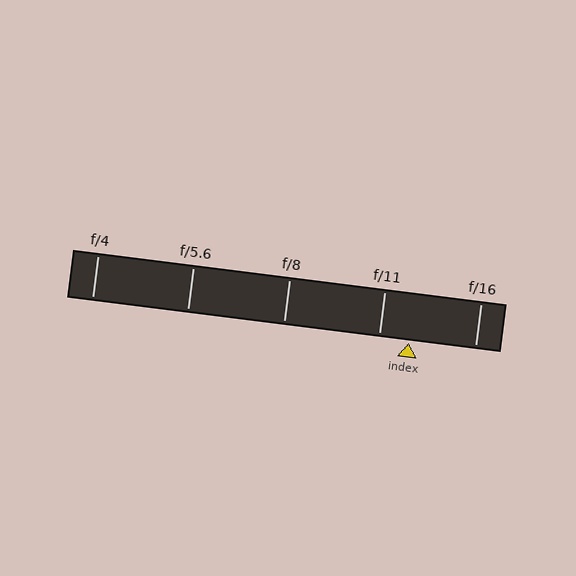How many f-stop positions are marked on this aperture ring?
There are 5 f-stop positions marked.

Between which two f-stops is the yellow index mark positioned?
The index mark is between f/11 and f/16.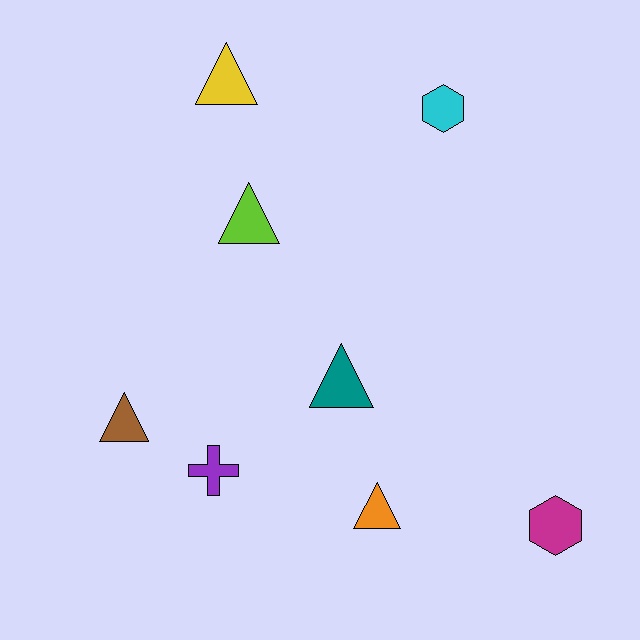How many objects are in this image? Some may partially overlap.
There are 8 objects.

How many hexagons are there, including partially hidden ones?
There are 2 hexagons.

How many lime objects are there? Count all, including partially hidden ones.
There is 1 lime object.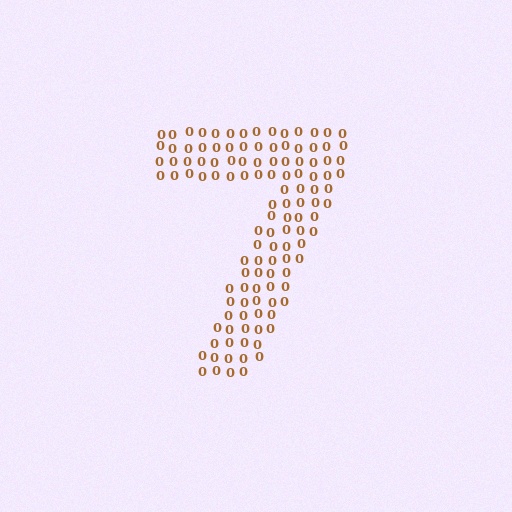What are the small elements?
The small elements are digit 0's.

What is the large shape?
The large shape is the digit 7.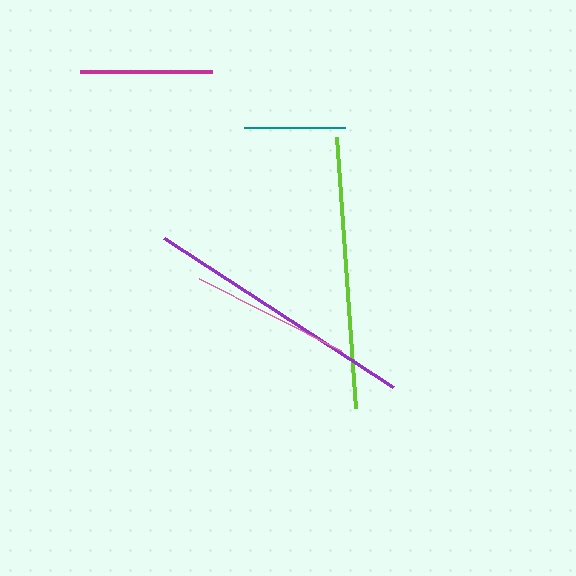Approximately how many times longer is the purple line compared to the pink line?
The purple line is approximately 1.7 times the length of the pink line.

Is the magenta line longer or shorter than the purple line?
The purple line is longer than the magenta line.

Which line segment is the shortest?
The teal line is the shortest at approximately 101 pixels.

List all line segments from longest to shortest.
From longest to shortest: purple, lime, pink, magenta, teal.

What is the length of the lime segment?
The lime segment is approximately 271 pixels long.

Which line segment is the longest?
The purple line is the longest at approximately 273 pixels.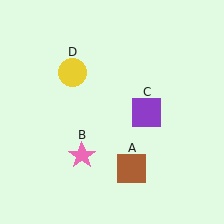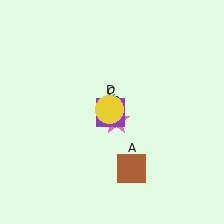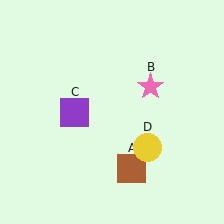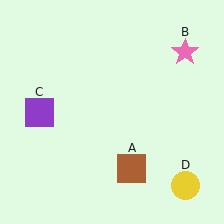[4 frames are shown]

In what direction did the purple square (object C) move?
The purple square (object C) moved left.